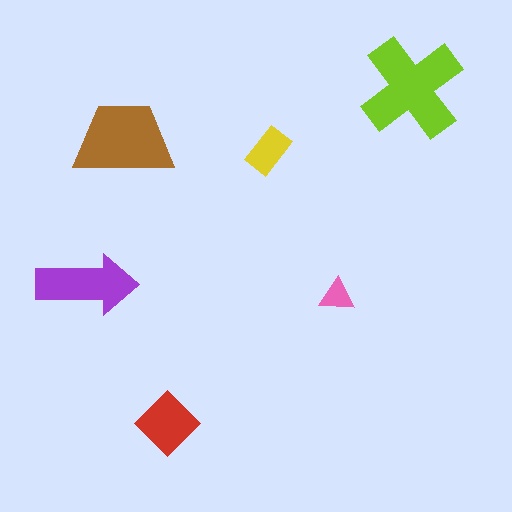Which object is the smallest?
The pink triangle.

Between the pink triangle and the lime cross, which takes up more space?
The lime cross.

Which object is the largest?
The lime cross.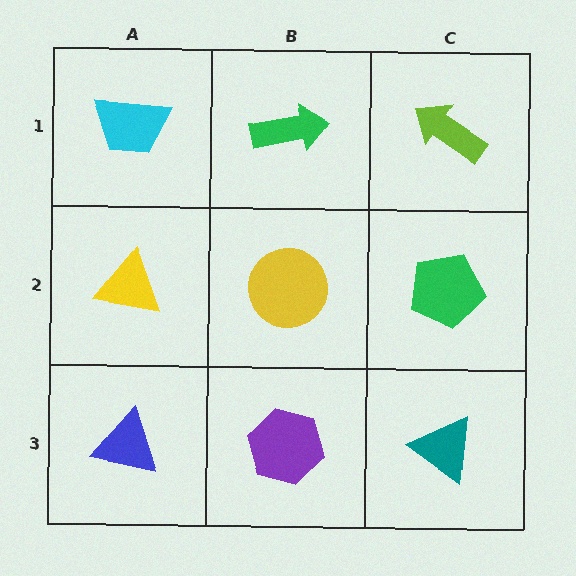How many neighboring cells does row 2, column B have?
4.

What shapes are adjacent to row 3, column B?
A yellow circle (row 2, column B), a blue triangle (row 3, column A), a teal triangle (row 3, column C).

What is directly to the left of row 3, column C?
A purple hexagon.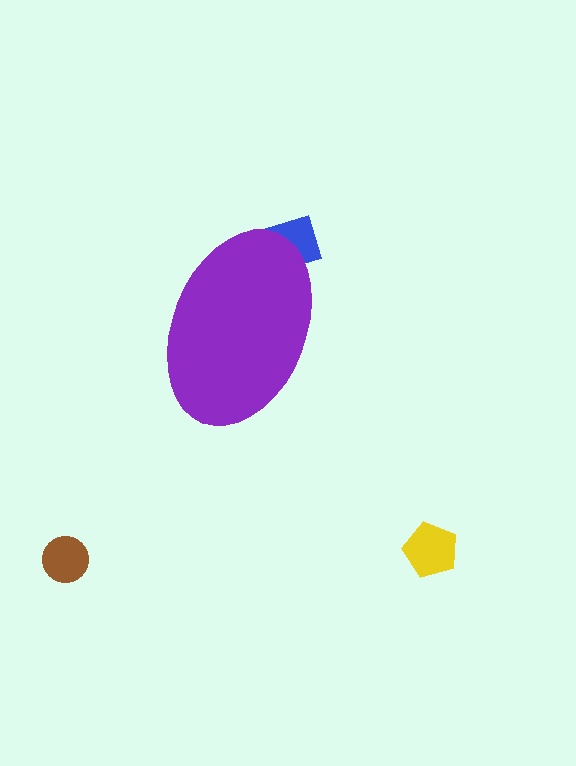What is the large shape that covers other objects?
A purple ellipse.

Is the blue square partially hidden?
Yes, the blue square is partially hidden behind the purple ellipse.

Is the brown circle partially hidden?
No, the brown circle is fully visible.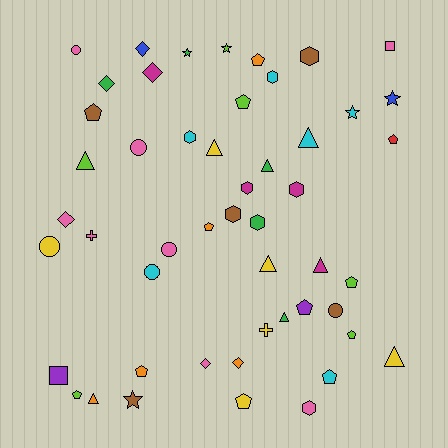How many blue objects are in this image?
There are 2 blue objects.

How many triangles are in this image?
There are 9 triangles.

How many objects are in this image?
There are 50 objects.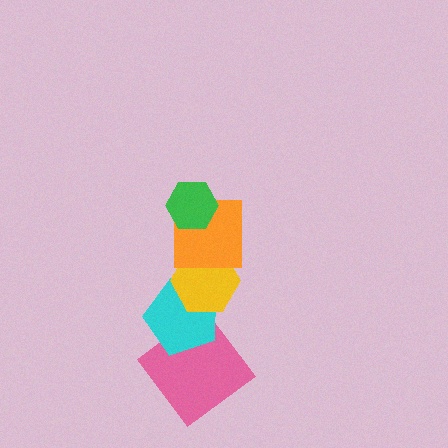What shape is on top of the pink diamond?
The cyan pentagon is on top of the pink diamond.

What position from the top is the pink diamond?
The pink diamond is 5th from the top.